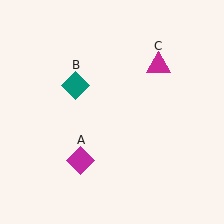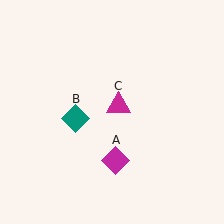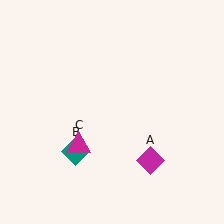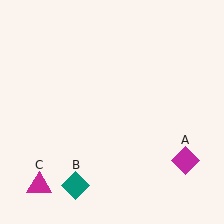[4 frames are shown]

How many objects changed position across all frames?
3 objects changed position: magenta diamond (object A), teal diamond (object B), magenta triangle (object C).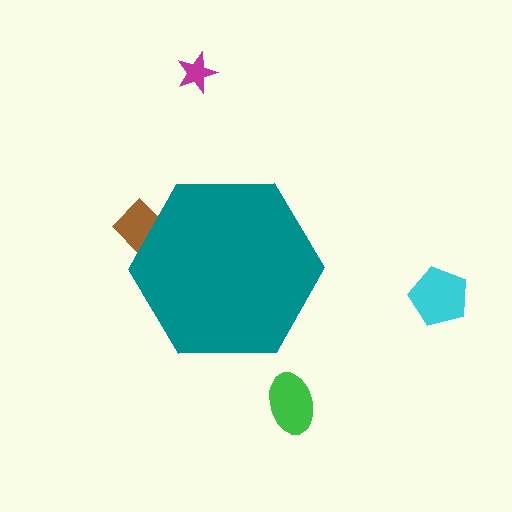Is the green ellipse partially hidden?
No, the green ellipse is fully visible.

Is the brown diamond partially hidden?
Yes, the brown diamond is partially hidden behind the teal hexagon.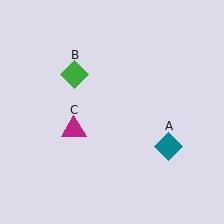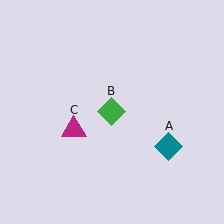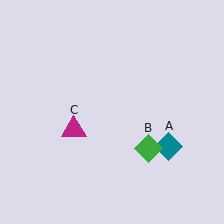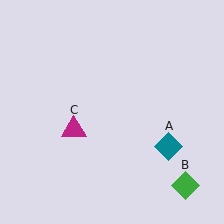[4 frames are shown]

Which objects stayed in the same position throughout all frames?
Teal diamond (object A) and magenta triangle (object C) remained stationary.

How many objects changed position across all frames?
1 object changed position: green diamond (object B).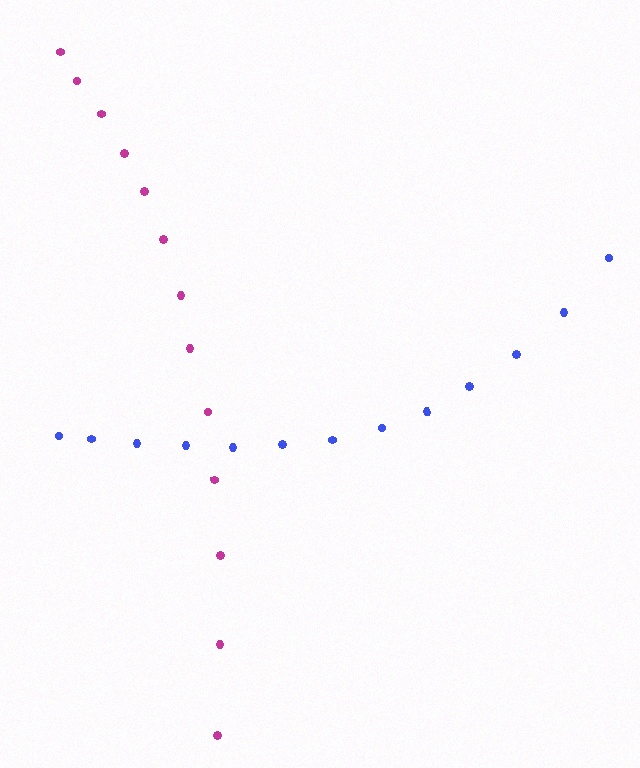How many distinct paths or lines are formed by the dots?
There are 2 distinct paths.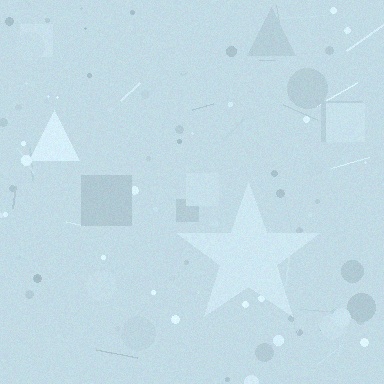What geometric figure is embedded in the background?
A star is embedded in the background.